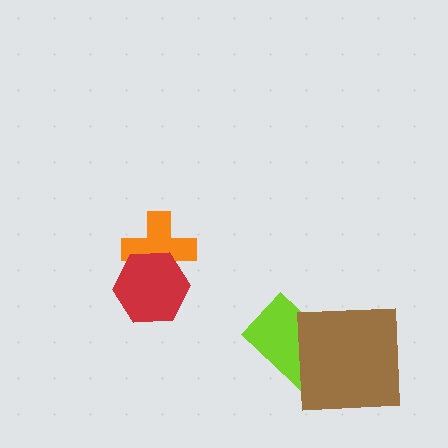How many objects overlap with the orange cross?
1 object overlaps with the orange cross.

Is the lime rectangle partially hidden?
Yes, it is partially covered by another shape.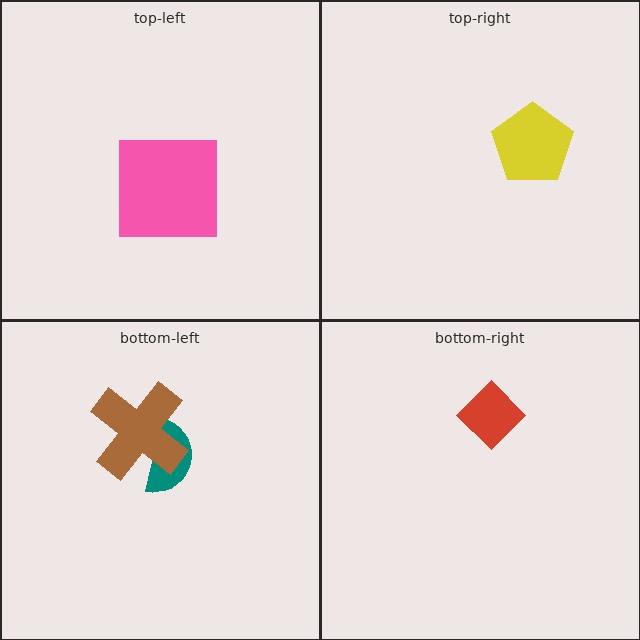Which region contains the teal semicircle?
The bottom-left region.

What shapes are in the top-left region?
The pink square.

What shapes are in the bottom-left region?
The teal semicircle, the brown cross.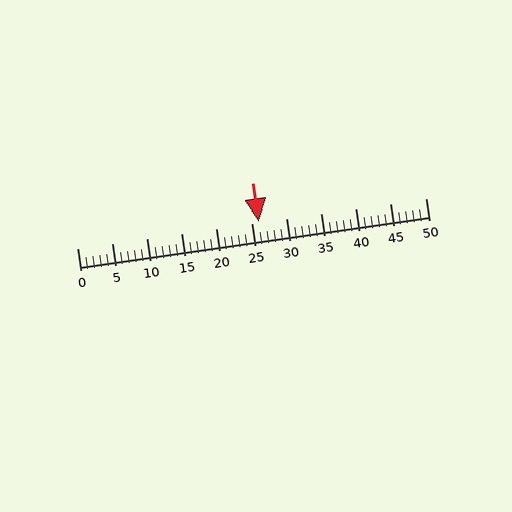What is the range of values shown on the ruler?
The ruler shows values from 0 to 50.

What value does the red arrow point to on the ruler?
The red arrow points to approximately 26.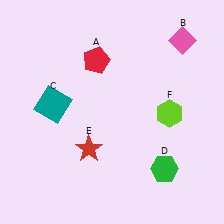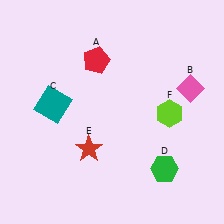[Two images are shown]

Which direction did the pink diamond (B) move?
The pink diamond (B) moved down.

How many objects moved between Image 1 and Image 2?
1 object moved between the two images.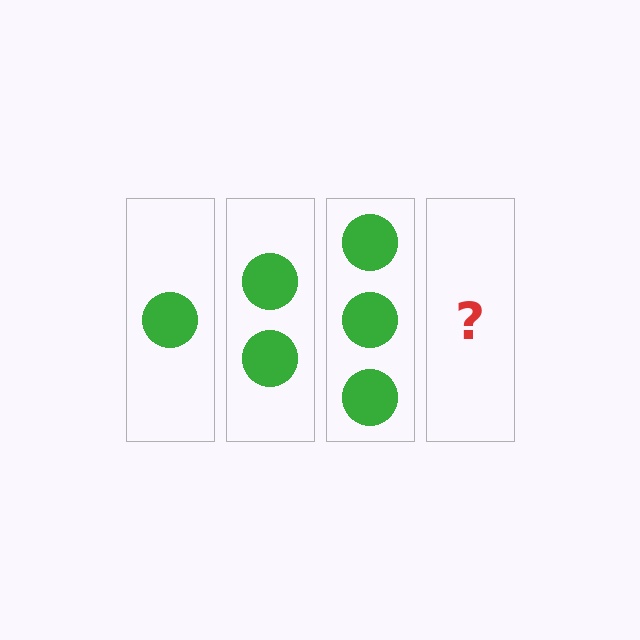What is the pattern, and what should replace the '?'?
The pattern is that each step adds one more circle. The '?' should be 4 circles.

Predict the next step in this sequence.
The next step is 4 circles.